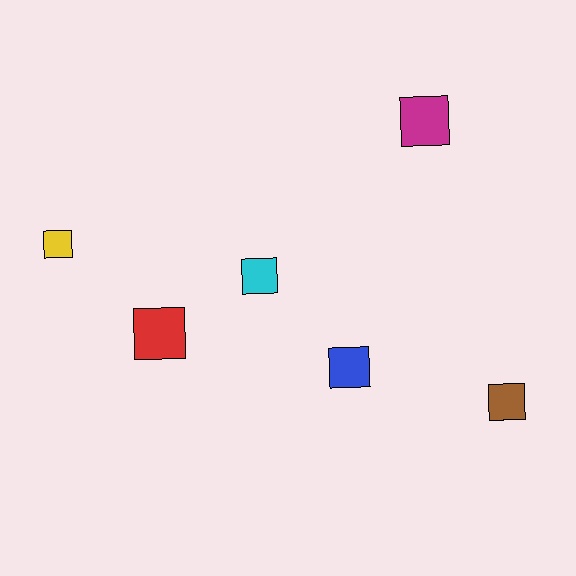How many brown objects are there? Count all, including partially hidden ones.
There is 1 brown object.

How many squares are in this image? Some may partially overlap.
There are 6 squares.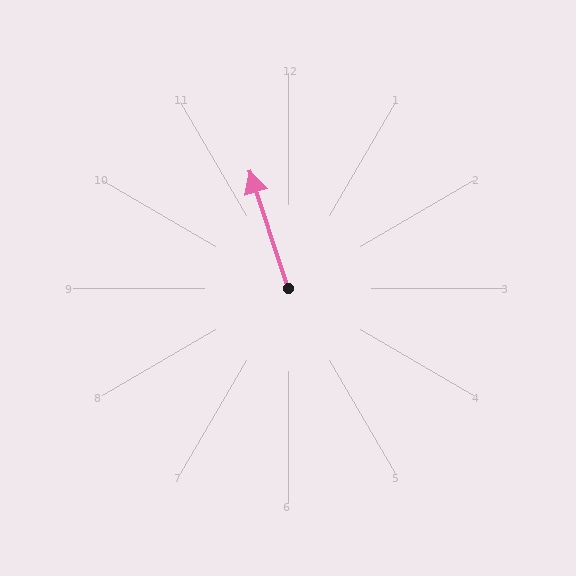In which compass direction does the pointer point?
North.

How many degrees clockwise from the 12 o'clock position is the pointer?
Approximately 342 degrees.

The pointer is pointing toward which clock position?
Roughly 11 o'clock.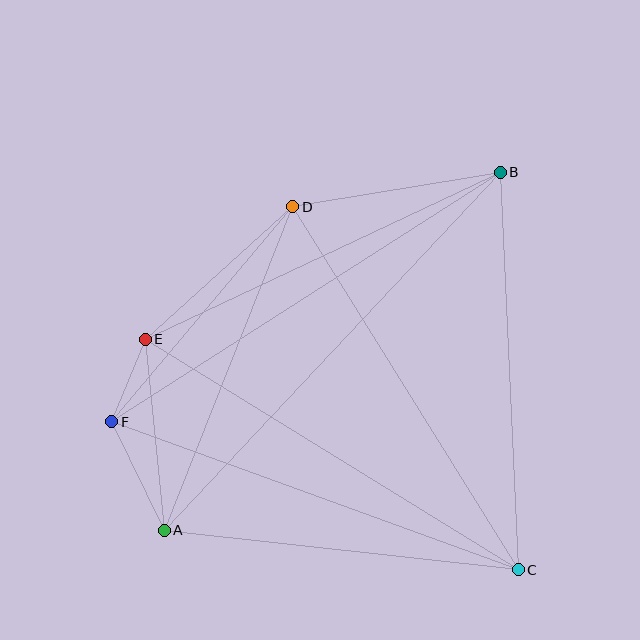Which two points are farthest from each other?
Points A and B are farthest from each other.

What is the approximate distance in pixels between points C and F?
The distance between C and F is approximately 433 pixels.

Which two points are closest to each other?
Points E and F are closest to each other.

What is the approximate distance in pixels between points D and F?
The distance between D and F is approximately 281 pixels.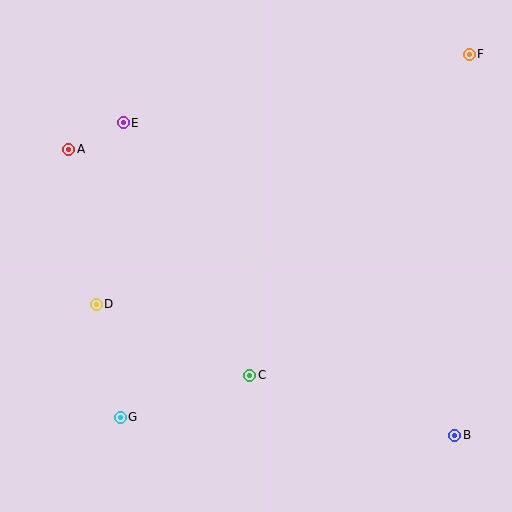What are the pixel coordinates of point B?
Point B is at (455, 435).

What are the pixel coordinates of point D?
Point D is at (96, 304).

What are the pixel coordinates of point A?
Point A is at (69, 149).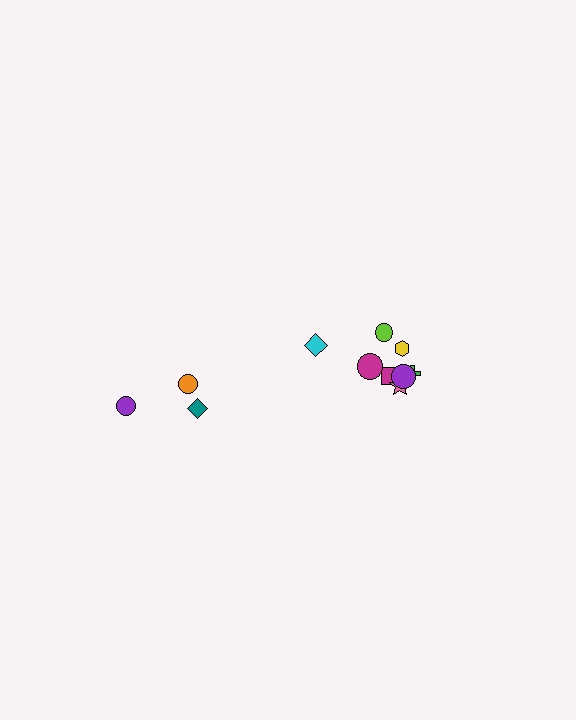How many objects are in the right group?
There are 8 objects.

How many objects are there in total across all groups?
There are 11 objects.